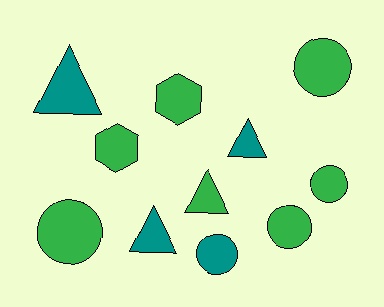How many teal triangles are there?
There are 3 teal triangles.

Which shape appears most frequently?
Circle, with 5 objects.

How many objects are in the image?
There are 11 objects.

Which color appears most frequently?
Green, with 7 objects.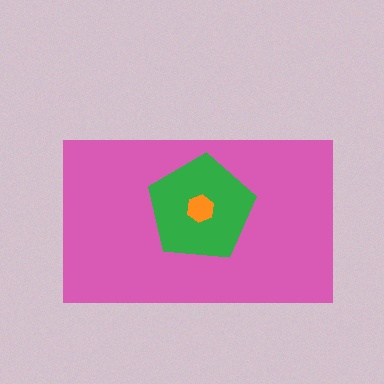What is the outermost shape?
The pink rectangle.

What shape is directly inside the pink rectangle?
The green pentagon.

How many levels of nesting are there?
3.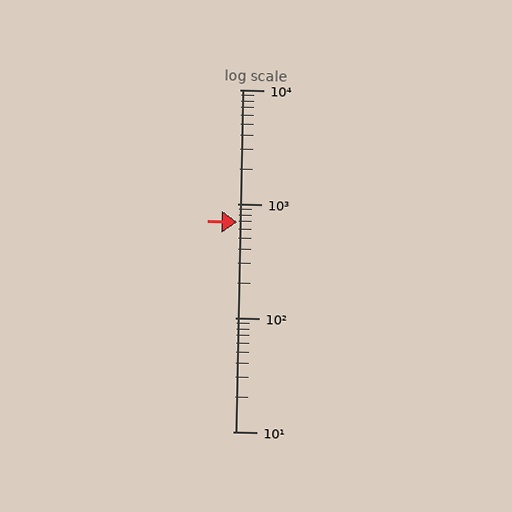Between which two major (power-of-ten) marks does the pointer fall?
The pointer is between 100 and 1000.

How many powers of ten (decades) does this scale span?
The scale spans 3 decades, from 10 to 10000.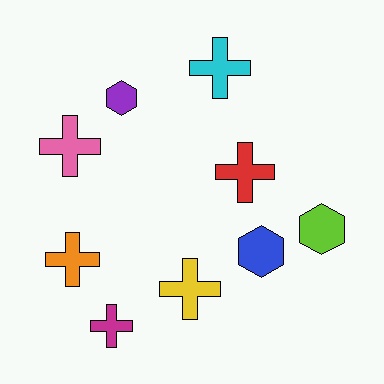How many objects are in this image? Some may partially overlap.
There are 9 objects.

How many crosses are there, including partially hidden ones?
There are 6 crosses.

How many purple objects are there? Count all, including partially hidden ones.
There is 1 purple object.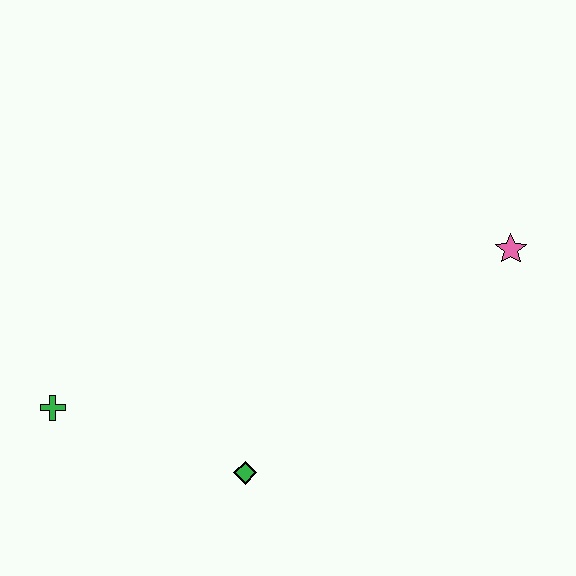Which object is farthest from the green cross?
The pink star is farthest from the green cross.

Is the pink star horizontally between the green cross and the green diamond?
No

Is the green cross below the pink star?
Yes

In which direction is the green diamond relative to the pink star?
The green diamond is to the left of the pink star.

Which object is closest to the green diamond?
The green cross is closest to the green diamond.